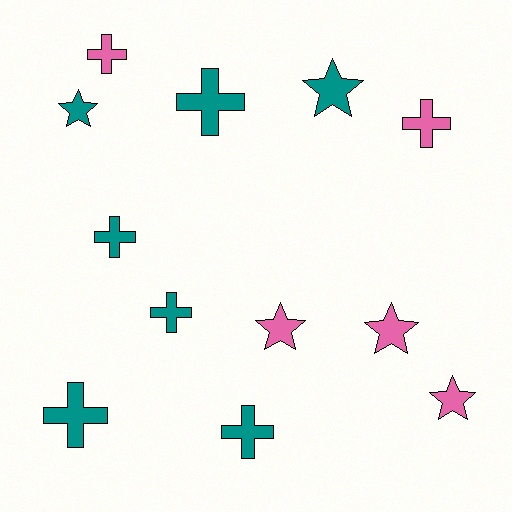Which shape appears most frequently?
Cross, with 7 objects.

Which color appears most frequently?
Teal, with 7 objects.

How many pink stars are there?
There are 3 pink stars.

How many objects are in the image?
There are 12 objects.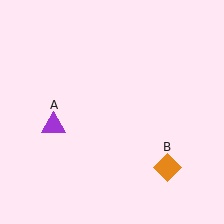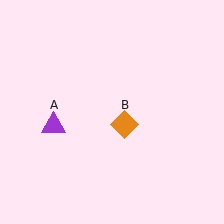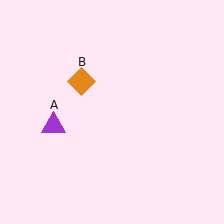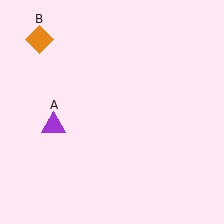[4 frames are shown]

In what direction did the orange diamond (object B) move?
The orange diamond (object B) moved up and to the left.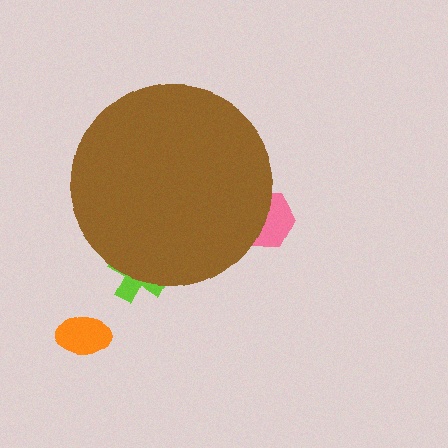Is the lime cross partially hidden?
Yes, the lime cross is partially hidden behind the brown circle.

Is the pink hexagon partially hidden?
Yes, the pink hexagon is partially hidden behind the brown circle.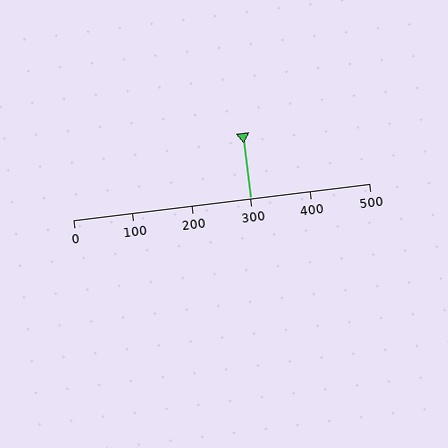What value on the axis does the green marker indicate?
The marker indicates approximately 300.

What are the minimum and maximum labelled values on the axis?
The axis runs from 0 to 500.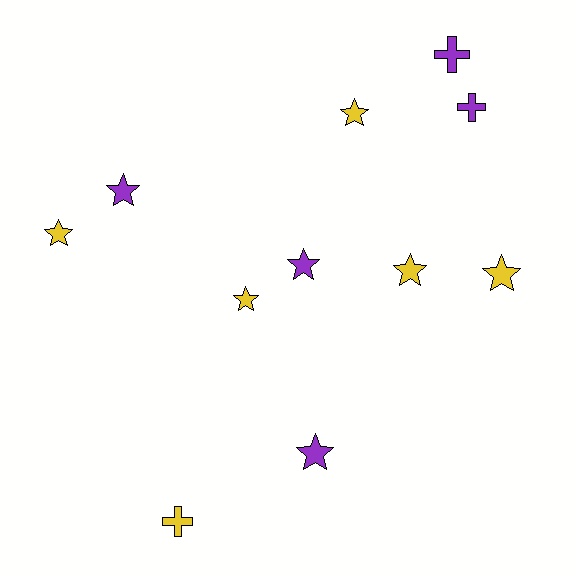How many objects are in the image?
There are 11 objects.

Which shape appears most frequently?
Star, with 8 objects.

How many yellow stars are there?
There are 5 yellow stars.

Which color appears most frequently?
Yellow, with 6 objects.